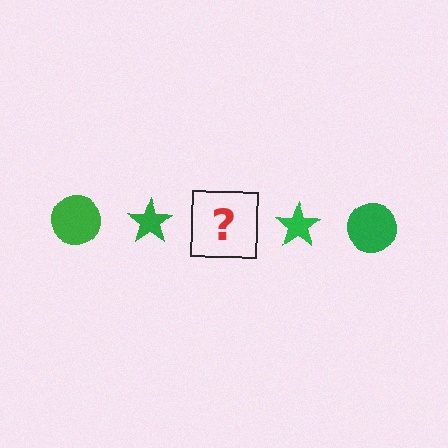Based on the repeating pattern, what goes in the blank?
The blank should be a green circle.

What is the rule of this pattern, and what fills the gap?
The rule is that the pattern cycles through circle, star shapes in green. The gap should be filled with a green circle.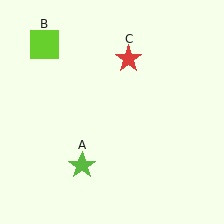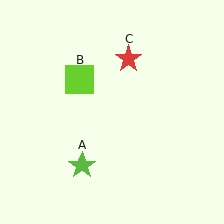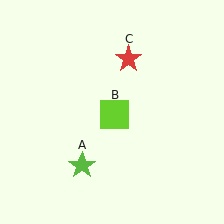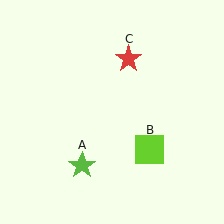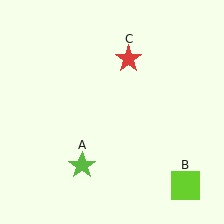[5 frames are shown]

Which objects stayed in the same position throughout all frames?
Lime star (object A) and red star (object C) remained stationary.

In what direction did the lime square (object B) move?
The lime square (object B) moved down and to the right.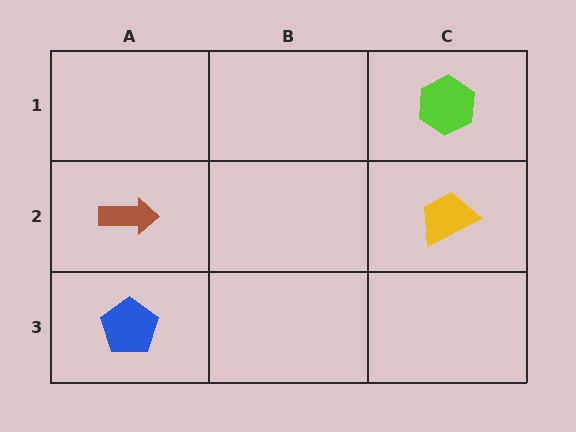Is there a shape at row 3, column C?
No, that cell is empty.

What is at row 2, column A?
A brown arrow.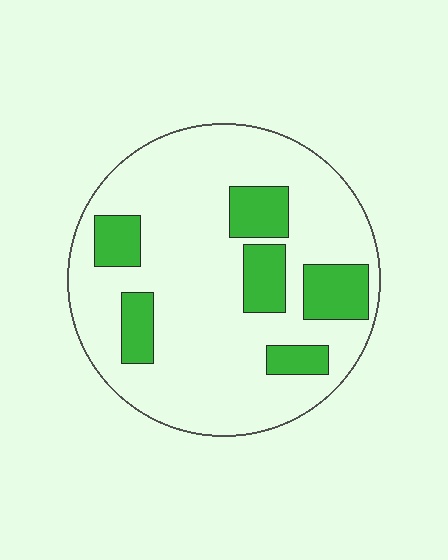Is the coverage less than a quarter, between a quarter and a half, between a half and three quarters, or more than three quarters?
Less than a quarter.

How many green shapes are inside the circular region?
6.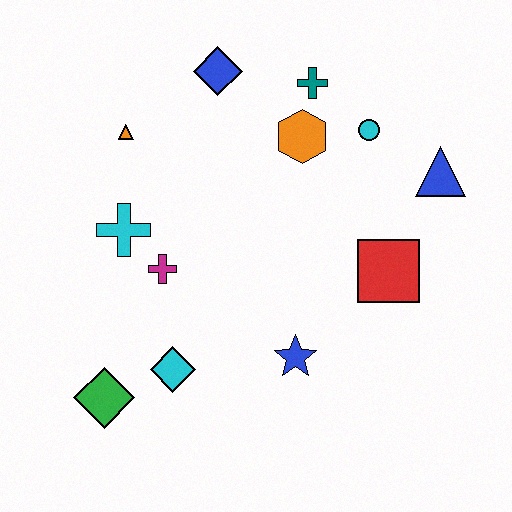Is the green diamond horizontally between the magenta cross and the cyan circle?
No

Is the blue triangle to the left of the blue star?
No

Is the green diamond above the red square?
No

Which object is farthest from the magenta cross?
The blue triangle is farthest from the magenta cross.